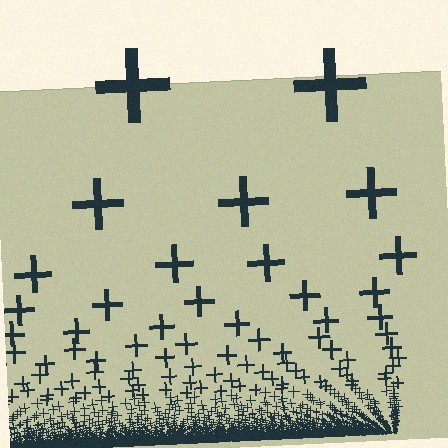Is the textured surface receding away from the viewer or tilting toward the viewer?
The surface appears to tilt toward the viewer. Texture elements get larger and sparser toward the top.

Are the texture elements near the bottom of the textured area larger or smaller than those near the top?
Smaller. The gradient is inverted — elements near the bottom are smaller and denser.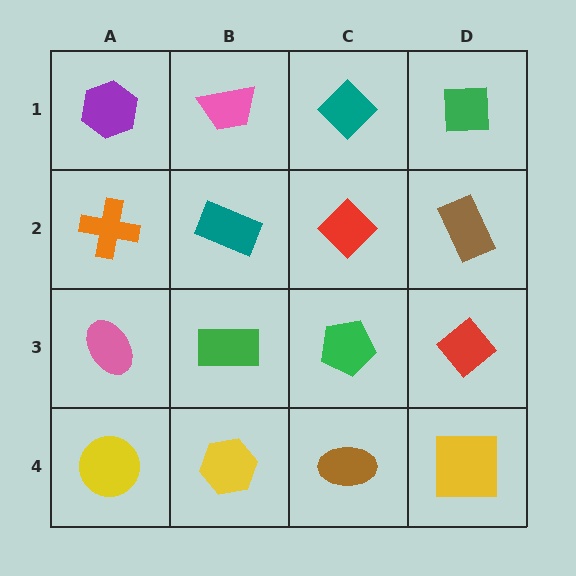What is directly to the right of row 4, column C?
A yellow square.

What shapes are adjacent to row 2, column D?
A green square (row 1, column D), a red diamond (row 3, column D), a red diamond (row 2, column C).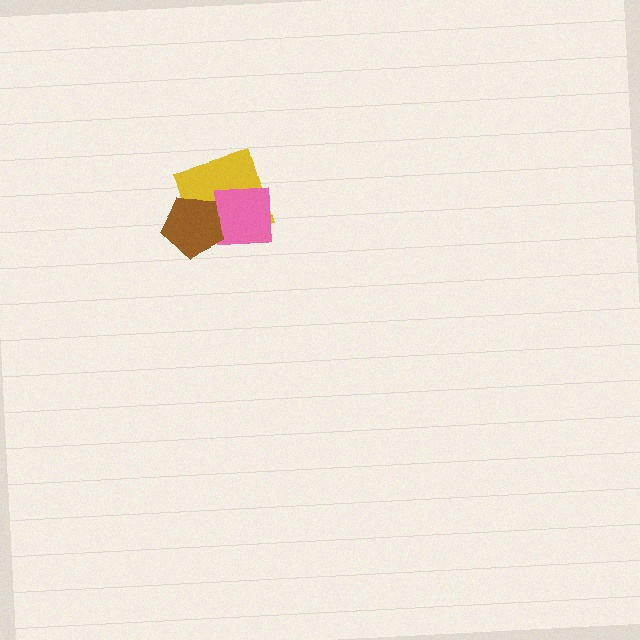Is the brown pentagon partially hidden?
No, no other shape covers it.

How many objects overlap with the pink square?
2 objects overlap with the pink square.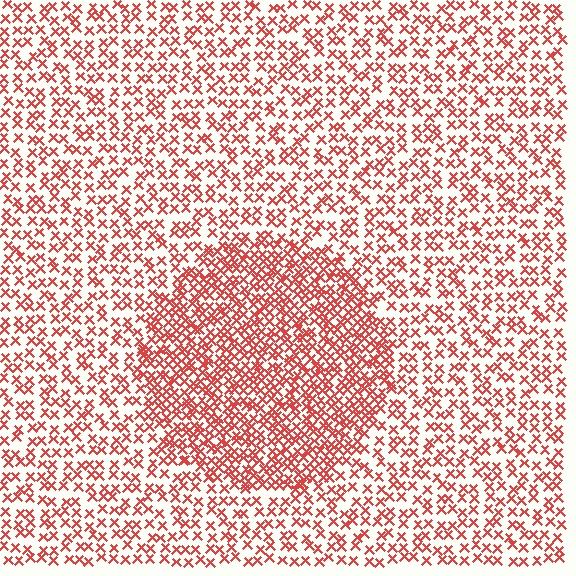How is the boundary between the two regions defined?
The boundary is defined by a change in element density (approximately 2.0x ratio). All elements are the same color, size, and shape.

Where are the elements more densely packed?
The elements are more densely packed inside the circle boundary.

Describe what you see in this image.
The image contains small red elements arranged at two different densities. A circle-shaped region is visible where the elements are more densely packed than the surrounding area.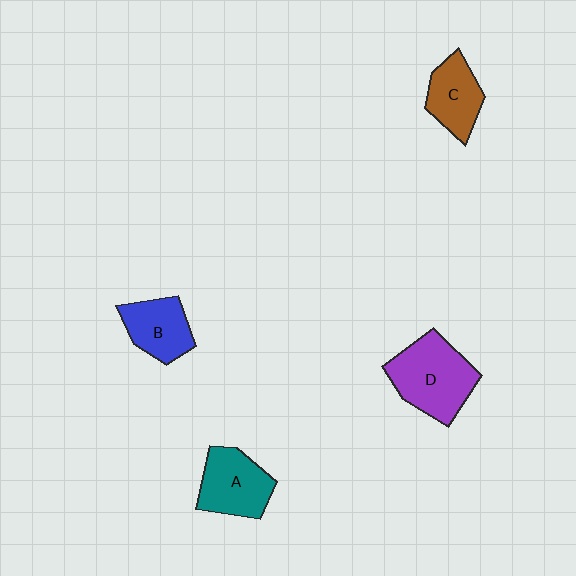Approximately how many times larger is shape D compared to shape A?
Approximately 1.3 times.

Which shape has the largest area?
Shape D (purple).